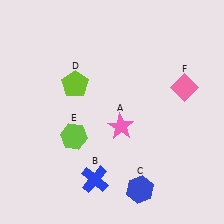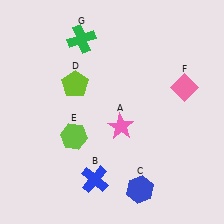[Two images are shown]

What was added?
A green cross (G) was added in Image 2.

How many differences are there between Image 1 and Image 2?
There is 1 difference between the two images.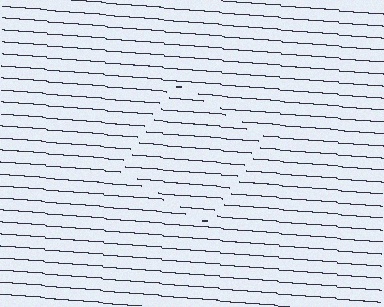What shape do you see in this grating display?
An illusory square. The interior of the shape contains the same grating, shifted by half a period — the contour is defined by the phase discontinuity where line-ends from the inner and outer gratings abut.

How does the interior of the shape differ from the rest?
The interior of the shape contains the same grating, shifted by half a period — the contour is defined by the phase discontinuity where line-ends from the inner and outer gratings abut.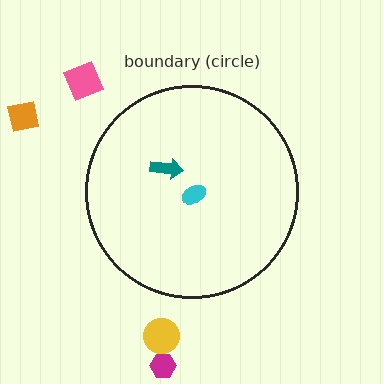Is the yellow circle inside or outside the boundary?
Outside.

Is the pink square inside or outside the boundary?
Outside.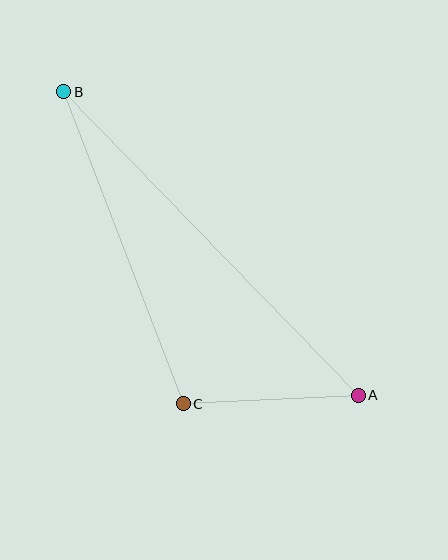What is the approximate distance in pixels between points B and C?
The distance between B and C is approximately 334 pixels.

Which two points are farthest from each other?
Points A and B are farthest from each other.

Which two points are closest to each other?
Points A and C are closest to each other.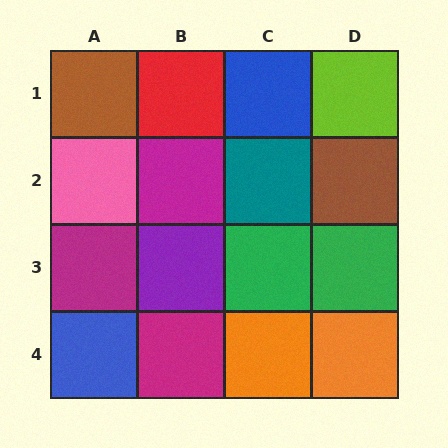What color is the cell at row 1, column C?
Blue.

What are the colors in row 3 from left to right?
Magenta, purple, green, green.